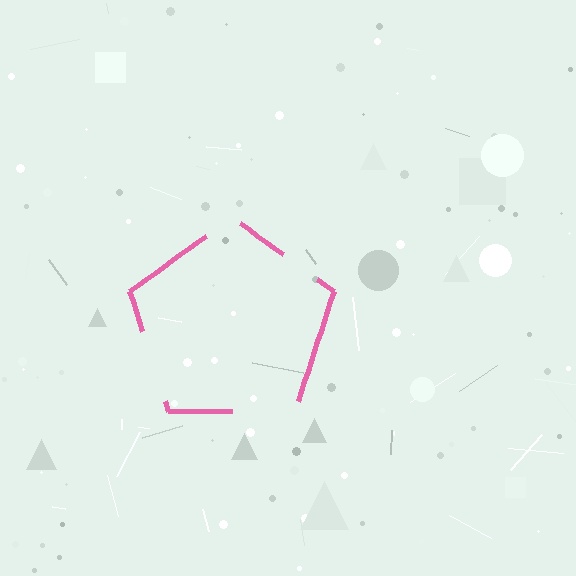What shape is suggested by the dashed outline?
The dashed outline suggests a pentagon.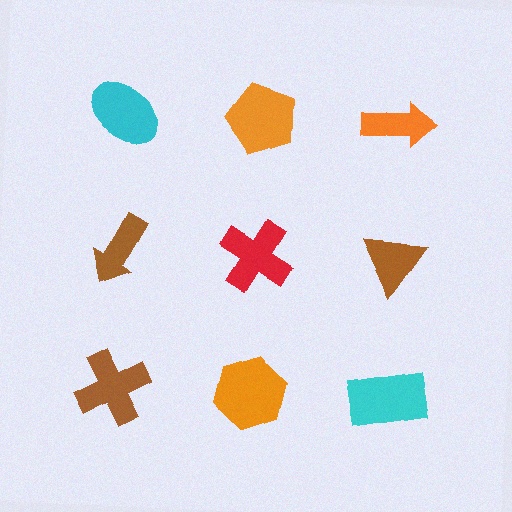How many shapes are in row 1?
3 shapes.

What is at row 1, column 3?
An orange arrow.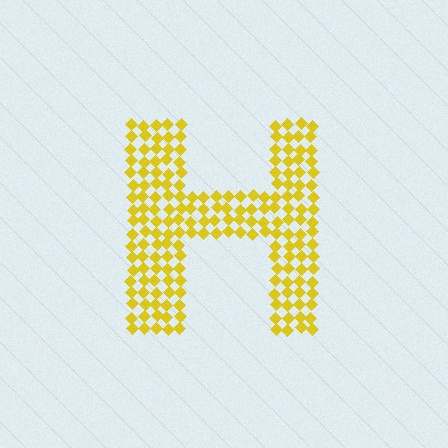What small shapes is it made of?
It is made of small diamonds.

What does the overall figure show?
The overall figure shows the letter H.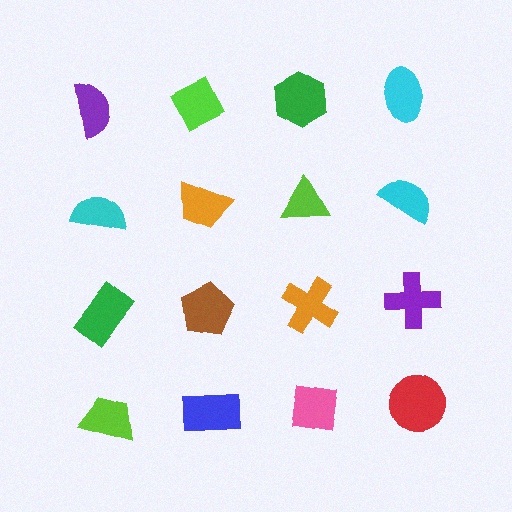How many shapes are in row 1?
4 shapes.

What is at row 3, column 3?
An orange cross.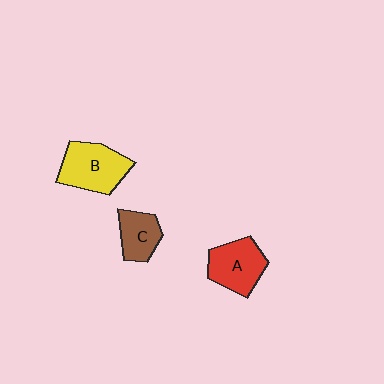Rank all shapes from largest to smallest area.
From largest to smallest: B (yellow), A (red), C (brown).